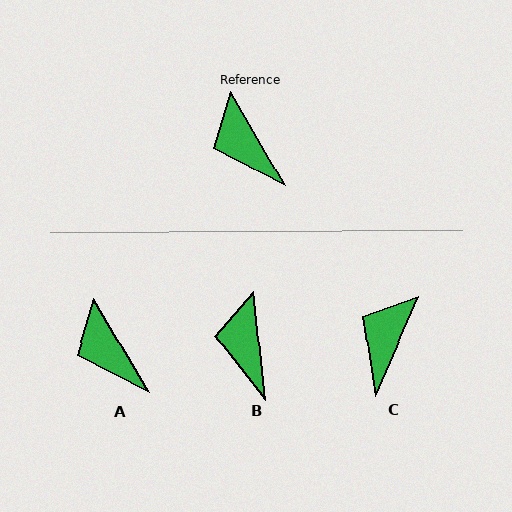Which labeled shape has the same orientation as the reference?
A.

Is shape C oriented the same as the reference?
No, it is off by about 54 degrees.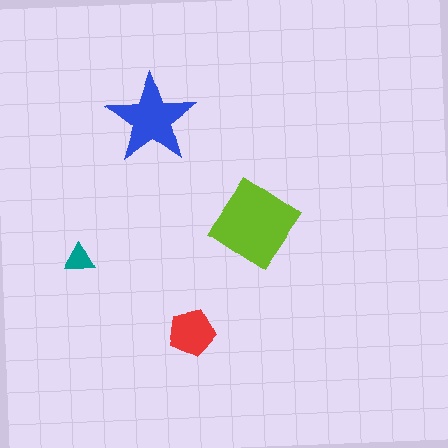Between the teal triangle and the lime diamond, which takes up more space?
The lime diamond.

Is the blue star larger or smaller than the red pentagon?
Larger.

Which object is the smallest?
The teal triangle.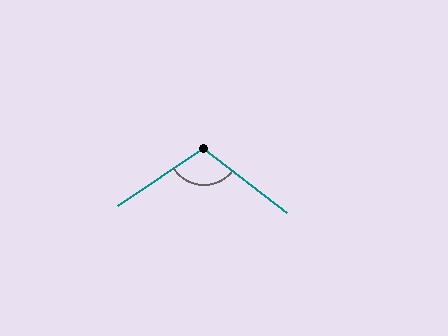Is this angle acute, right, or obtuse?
It is obtuse.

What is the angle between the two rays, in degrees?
Approximately 109 degrees.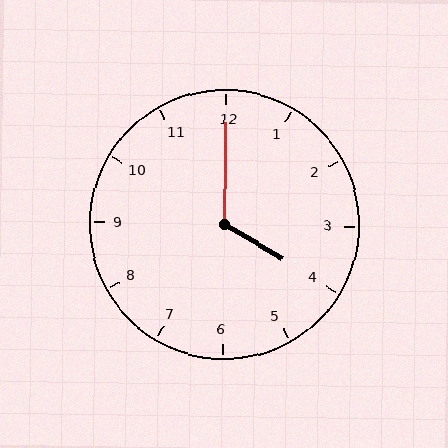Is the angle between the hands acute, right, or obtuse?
It is obtuse.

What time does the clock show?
4:00.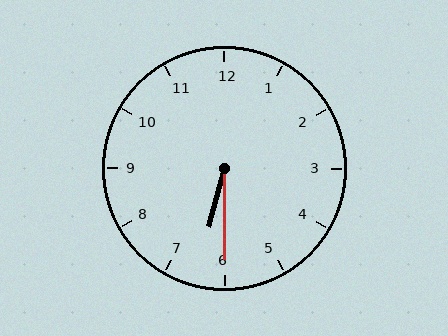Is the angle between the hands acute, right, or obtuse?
It is acute.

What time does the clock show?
6:30.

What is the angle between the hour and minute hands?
Approximately 15 degrees.